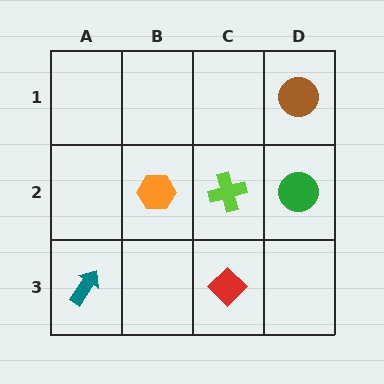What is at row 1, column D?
A brown circle.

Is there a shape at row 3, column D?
No, that cell is empty.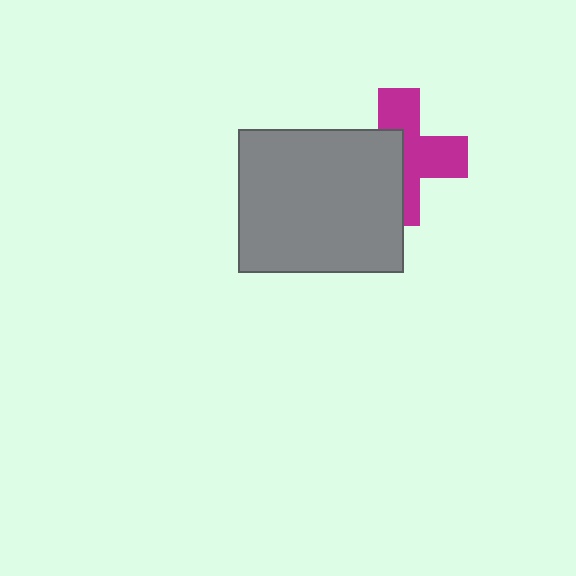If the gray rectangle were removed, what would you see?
You would see the complete magenta cross.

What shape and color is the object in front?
The object in front is a gray rectangle.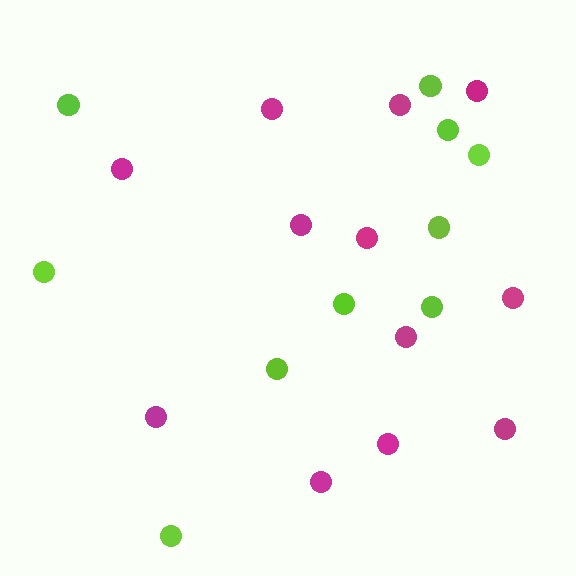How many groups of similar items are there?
There are 2 groups: one group of magenta circles (12) and one group of lime circles (10).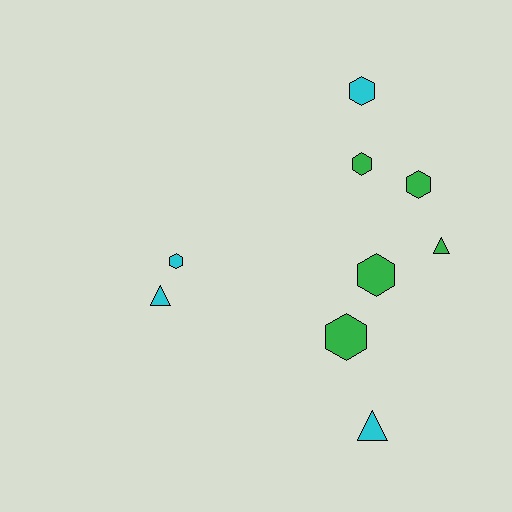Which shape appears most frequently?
Hexagon, with 6 objects.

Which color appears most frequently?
Green, with 5 objects.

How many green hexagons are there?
There are 4 green hexagons.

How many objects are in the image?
There are 9 objects.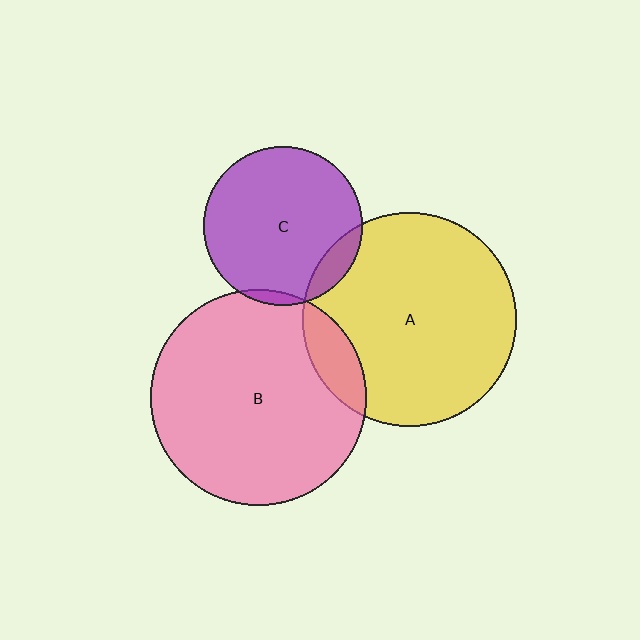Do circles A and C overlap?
Yes.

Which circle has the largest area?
Circle B (pink).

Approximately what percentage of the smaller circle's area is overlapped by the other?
Approximately 10%.